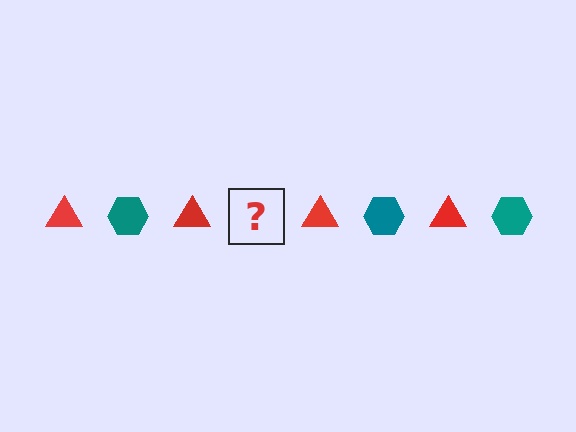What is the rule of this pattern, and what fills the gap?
The rule is that the pattern alternates between red triangle and teal hexagon. The gap should be filled with a teal hexagon.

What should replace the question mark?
The question mark should be replaced with a teal hexagon.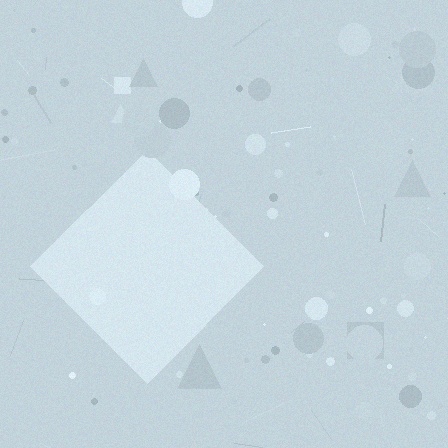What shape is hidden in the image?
A diamond is hidden in the image.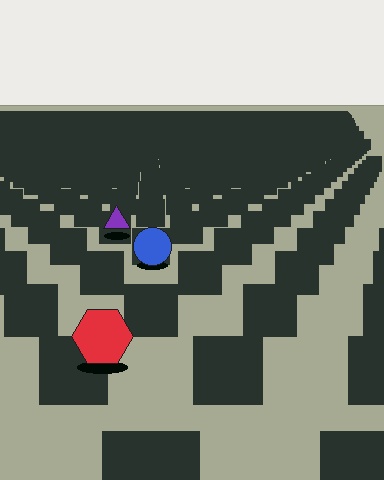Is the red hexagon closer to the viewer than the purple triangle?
Yes. The red hexagon is closer — you can tell from the texture gradient: the ground texture is coarser near it.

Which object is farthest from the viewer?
The purple triangle is farthest from the viewer. It appears smaller and the ground texture around it is denser.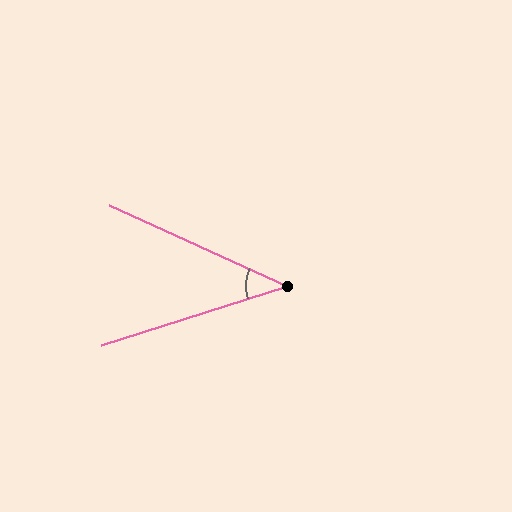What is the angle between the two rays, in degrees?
Approximately 42 degrees.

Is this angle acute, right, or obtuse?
It is acute.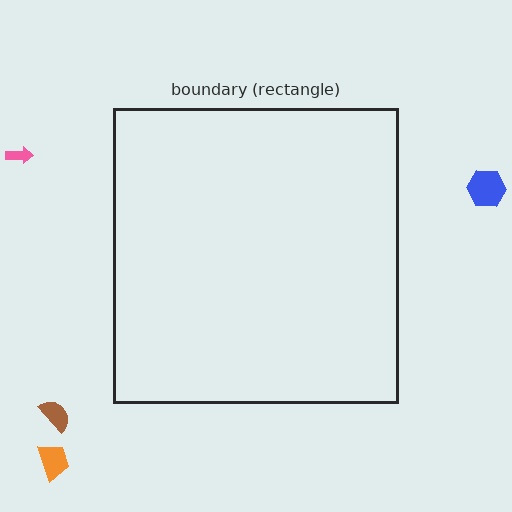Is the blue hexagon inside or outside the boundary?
Outside.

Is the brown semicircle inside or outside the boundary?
Outside.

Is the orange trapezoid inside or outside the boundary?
Outside.